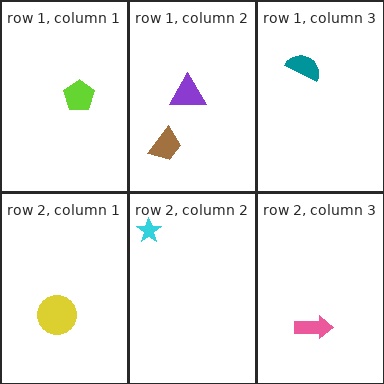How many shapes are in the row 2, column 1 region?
1.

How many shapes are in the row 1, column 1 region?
1.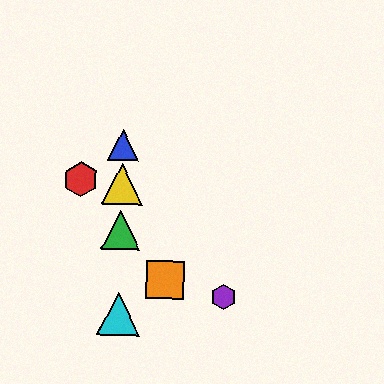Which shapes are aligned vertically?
The blue triangle, the green triangle, the yellow triangle, the cyan triangle are aligned vertically.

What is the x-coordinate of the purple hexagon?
The purple hexagon is at x≈224.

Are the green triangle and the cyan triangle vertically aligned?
Yes, both are at x≈121.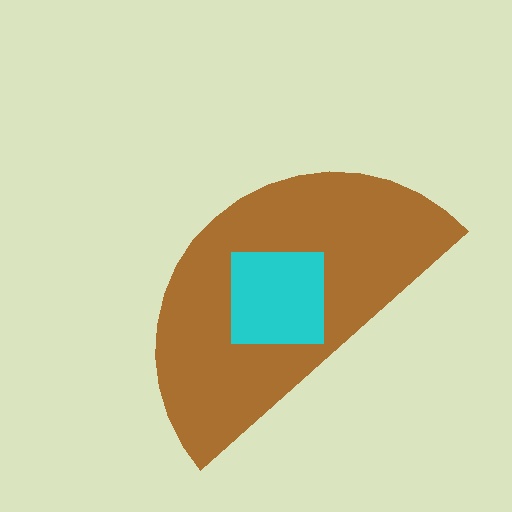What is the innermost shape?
The cyan square.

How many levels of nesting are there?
2.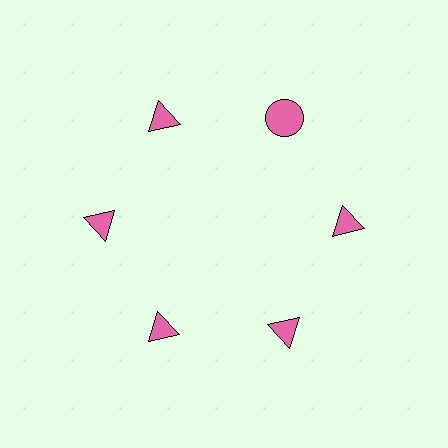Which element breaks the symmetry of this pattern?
The pink circle at roughly the 1 o'clock position breaks the symmetry. All other shapes are pink triangles.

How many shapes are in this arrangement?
There are 6 shapes arranged in a ring pattern.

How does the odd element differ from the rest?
It has a different shape: circle instead of triangle.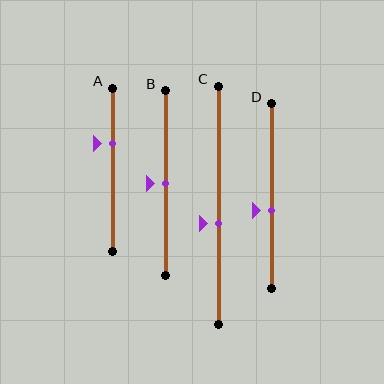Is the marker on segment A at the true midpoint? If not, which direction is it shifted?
No, the marker on segment A is shifted upward by about 16% of the segment length.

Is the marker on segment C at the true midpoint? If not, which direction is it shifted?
No, the marker on segment C is shifted downward by about 8% of the segment length.